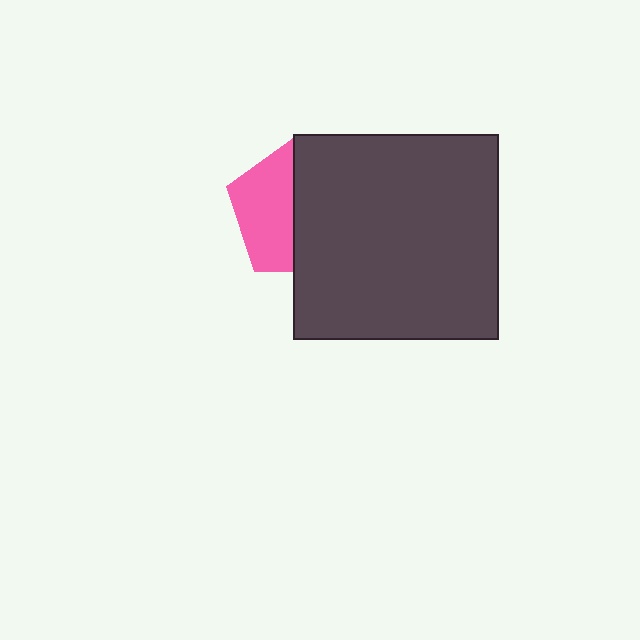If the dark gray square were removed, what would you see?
You would see the complete pink pentagon.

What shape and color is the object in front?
The object in front is a dark gray square.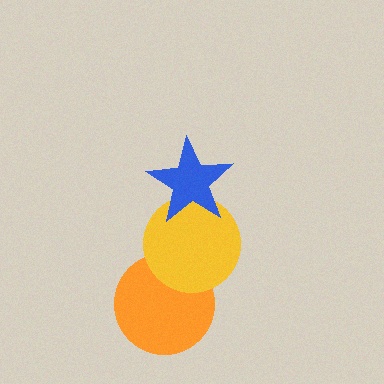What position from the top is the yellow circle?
The yellow circle is 2nd from the top.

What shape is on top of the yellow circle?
The blue star is on top of the yellow circle.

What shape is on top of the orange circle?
The yellow circle is on top of the orange circle.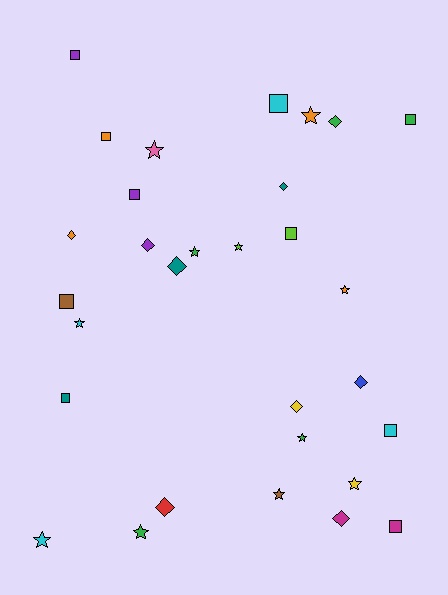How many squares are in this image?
There are 10 squares.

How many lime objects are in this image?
There are 2 lime objects.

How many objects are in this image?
There are 30 objects.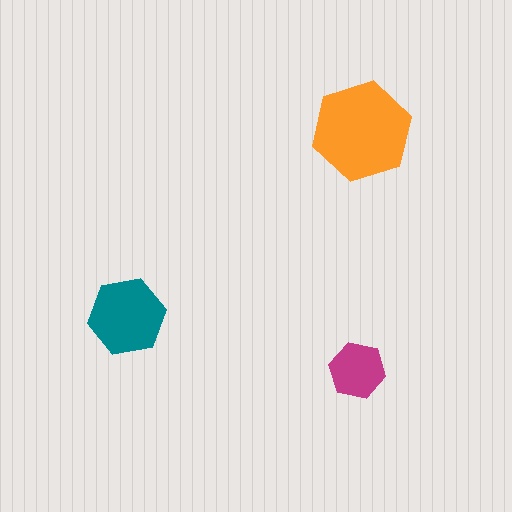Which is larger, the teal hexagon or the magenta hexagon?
The teal one.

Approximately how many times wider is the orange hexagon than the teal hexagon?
About 1.5 times wider.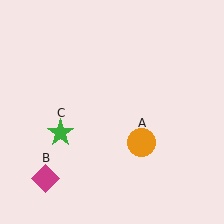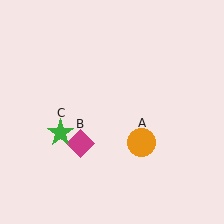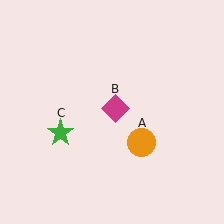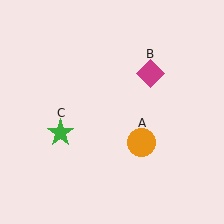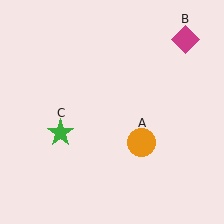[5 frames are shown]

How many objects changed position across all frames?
1 object changed position: magenta diamond (object B).